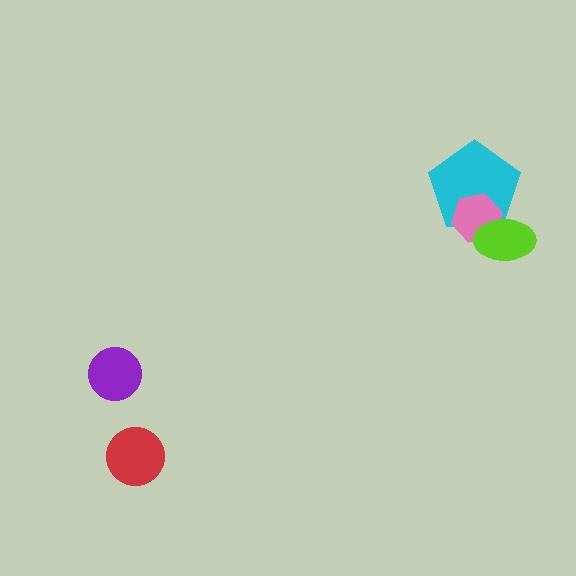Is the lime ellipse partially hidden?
No, no other shape covers it.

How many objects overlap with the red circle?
0 objects overlap with the red circle.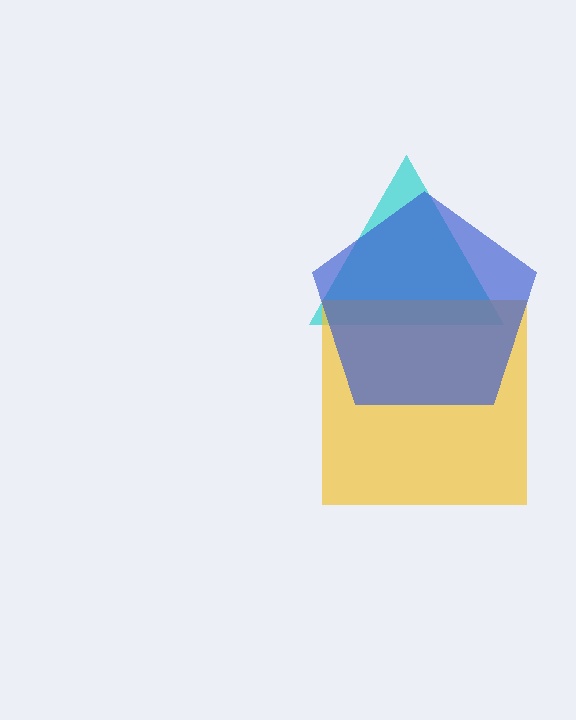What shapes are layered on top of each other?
The layered shapes are: a cyan triangle, a yellow square, a blue pentagon.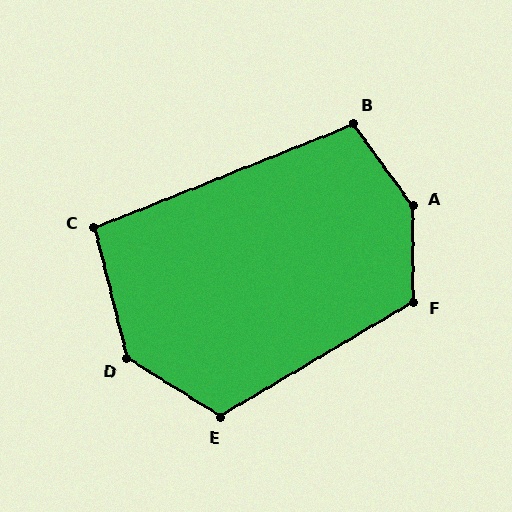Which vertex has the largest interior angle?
A, at approximately 145 degrees.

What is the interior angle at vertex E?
Approximately 117 degrees (obtuse).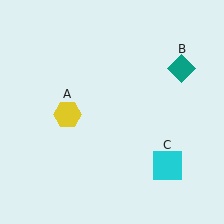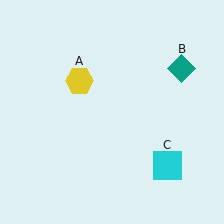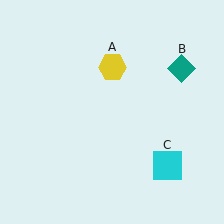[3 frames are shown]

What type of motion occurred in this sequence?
The yellow hexagon (object A) rotated clockwise around the center of the scene.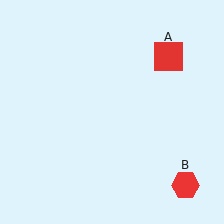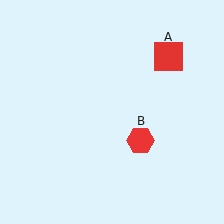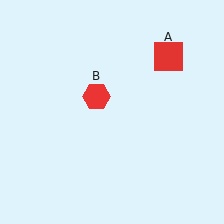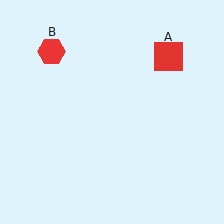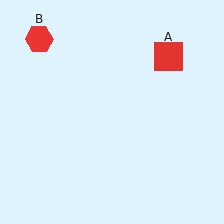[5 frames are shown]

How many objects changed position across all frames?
1 object changed position: red hexagon (object B).